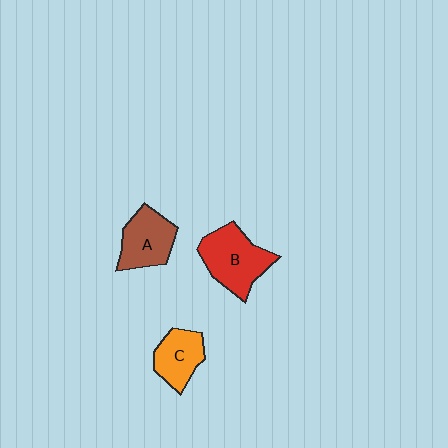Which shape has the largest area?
Shape B (red).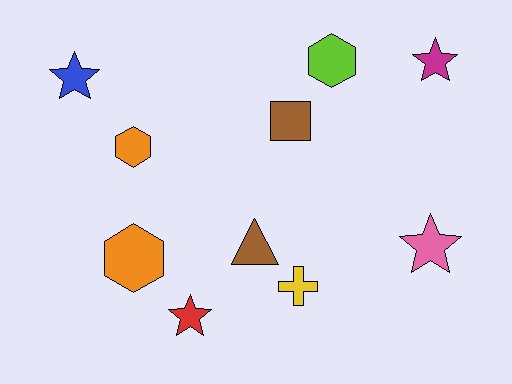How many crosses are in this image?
There is 1 cross.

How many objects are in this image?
There are 10 objects.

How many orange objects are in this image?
There are 2 orange objects.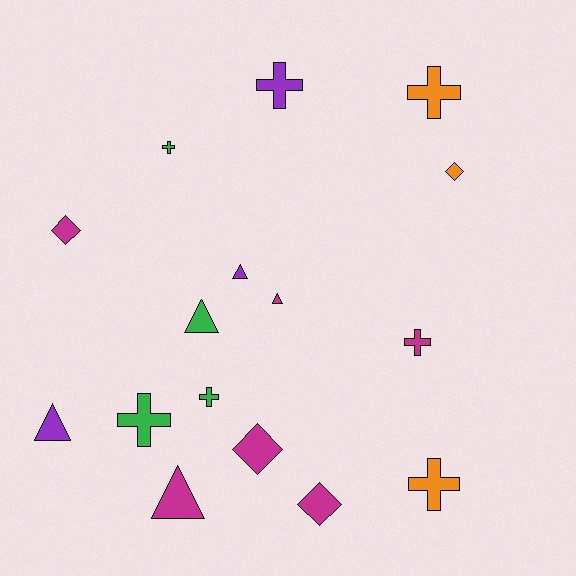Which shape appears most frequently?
Cross, with 7 objects.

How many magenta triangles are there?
There are 2 magenta triangles.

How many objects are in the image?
There are 16 objects.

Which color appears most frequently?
Magenta, with 6 objects.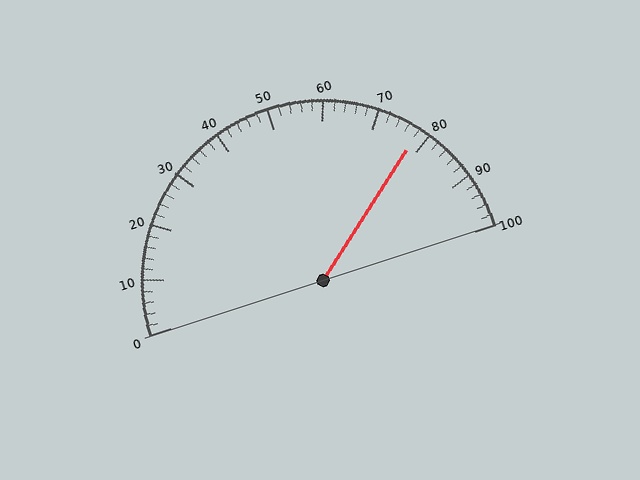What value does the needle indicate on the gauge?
The needle indicates approximately 78.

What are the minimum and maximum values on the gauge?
The gauge ranges from 0 to 100.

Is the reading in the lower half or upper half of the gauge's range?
The reading is in the upper half of the range (0 to 100).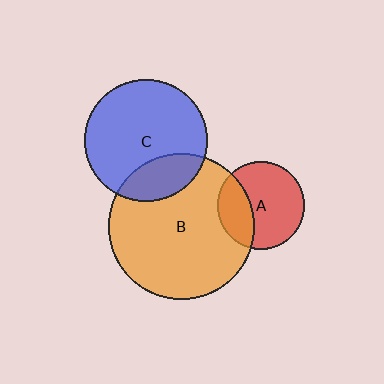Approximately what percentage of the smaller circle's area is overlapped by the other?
Approximately 25%.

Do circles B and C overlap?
Yes.